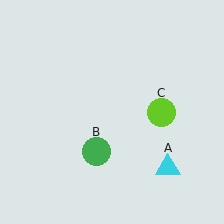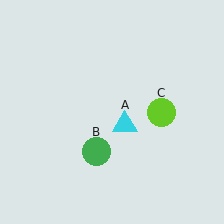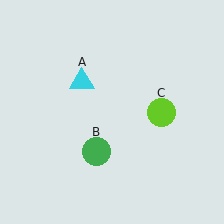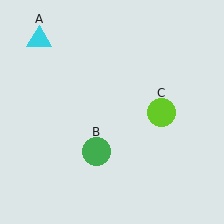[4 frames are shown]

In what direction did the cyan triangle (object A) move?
The cyan triangle (object A) moved up and to the left.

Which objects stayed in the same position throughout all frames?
Green circle (object B) and lime circle (object C) remained stationary.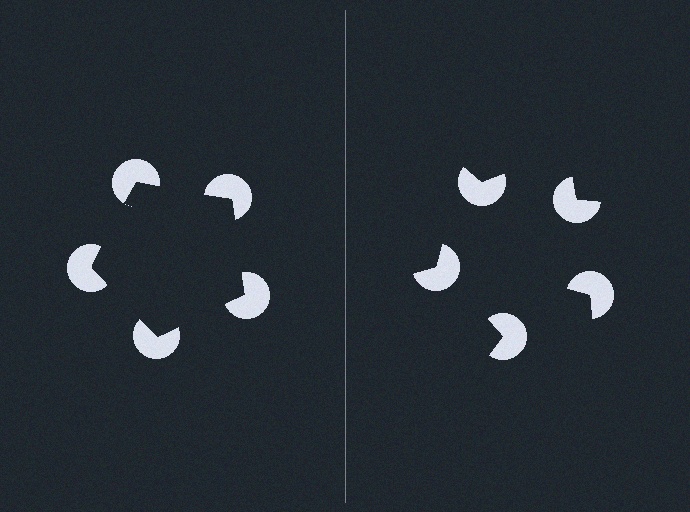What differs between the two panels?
The pac-man discs are positioned identically on both sides; only the wedge orientations differ. On the left they align to a pentagon; on the right they are misaligned.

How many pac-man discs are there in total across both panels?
10 — 5 on each side.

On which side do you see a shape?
An illusory pentagon appears on the left side. On the right side the wedge cuts are rotated, so no coherent shape forms.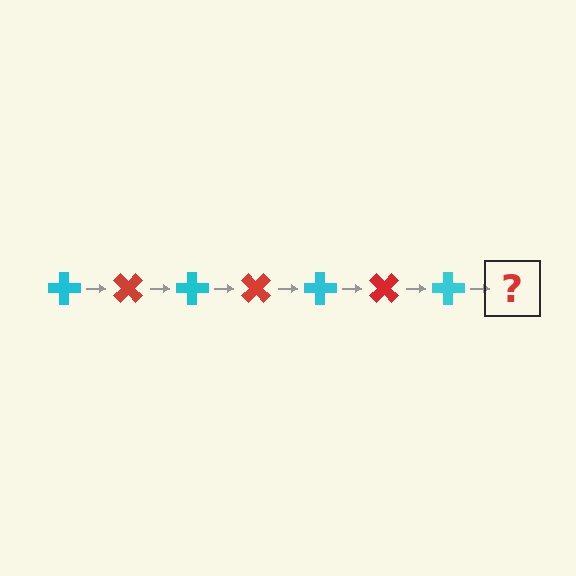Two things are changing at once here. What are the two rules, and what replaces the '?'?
The two rules are that it rotates 45 degrees each step and the color cycles through cyan and red. The '?' should be a red cross, rotated 315 degrees from the start.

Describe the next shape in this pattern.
It should be a red cross, rotated 315 degrees from the start.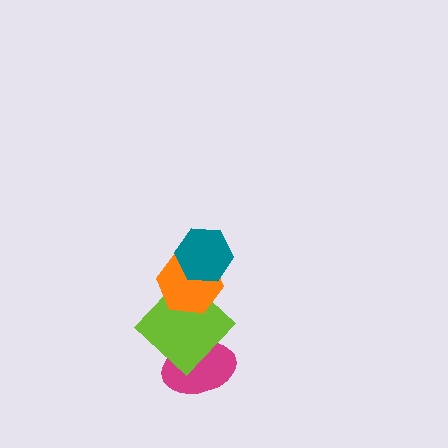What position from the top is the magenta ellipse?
The magenta ellipse is 4th from the top.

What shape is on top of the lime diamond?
The orange hexagon is on top of the lime diamond.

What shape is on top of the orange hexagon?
The teal hexagon is on top of the orange hexagon.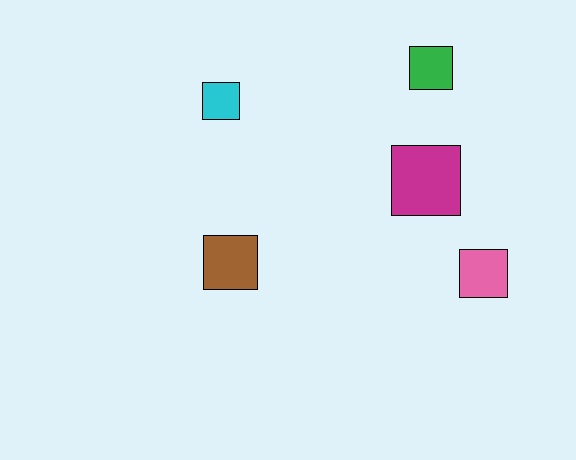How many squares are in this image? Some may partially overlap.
There are 5 squares.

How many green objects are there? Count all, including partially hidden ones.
There is 1 green object.